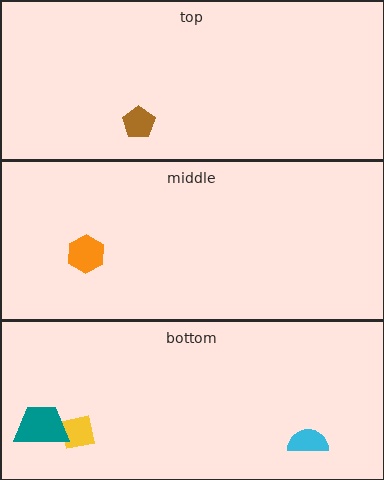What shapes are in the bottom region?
The yellow square, the cyan semicircle, the teal trapezoid.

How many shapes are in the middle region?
1.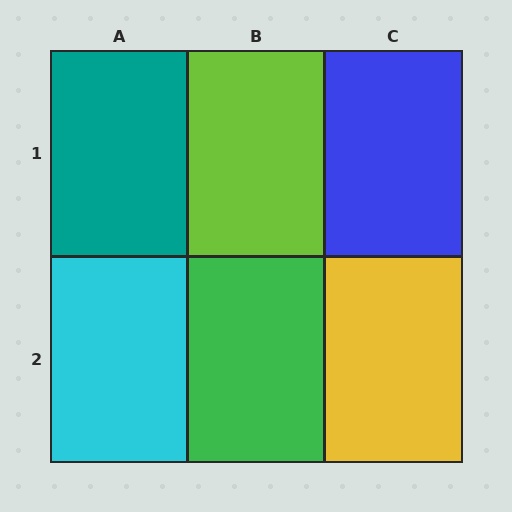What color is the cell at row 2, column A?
Cyan.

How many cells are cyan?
1 cell is cyan.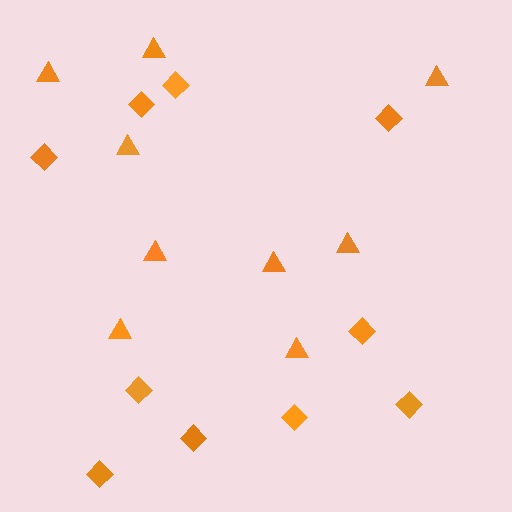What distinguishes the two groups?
There are 2 groups: one group of triangles (9) and one group of diamonds (10).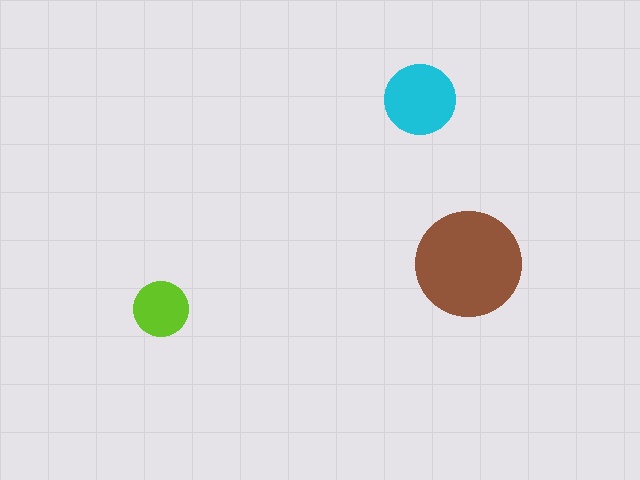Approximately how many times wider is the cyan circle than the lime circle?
About 1.5 times wider.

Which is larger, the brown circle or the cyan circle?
The brown one.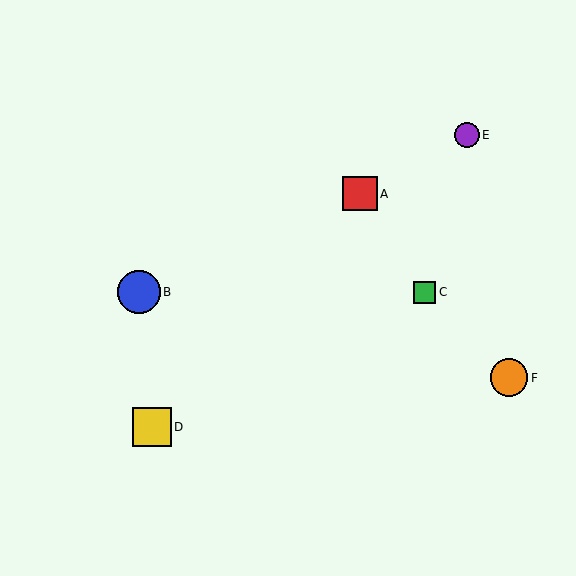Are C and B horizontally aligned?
Yes, both are at y≈292.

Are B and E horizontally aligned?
No, B is at y≈292 and E is at y≈135.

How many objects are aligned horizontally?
2 objects (B, C) are aligned horizontally.